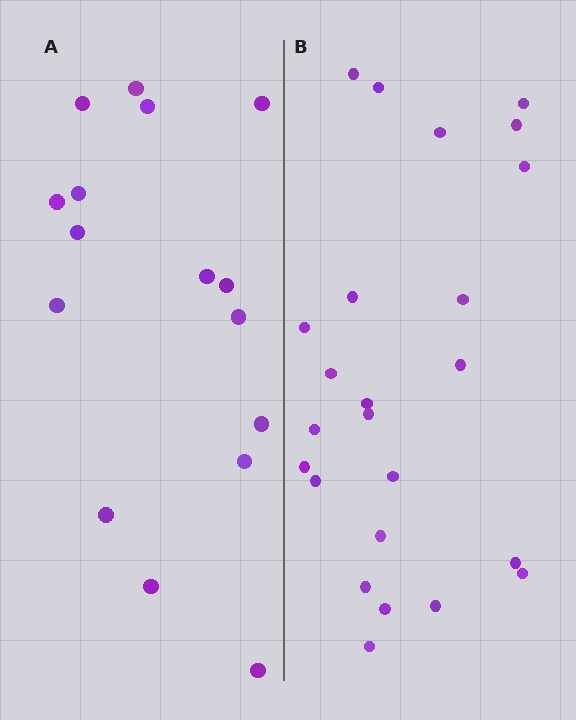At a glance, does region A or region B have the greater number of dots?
Region B (the right region) has more dots.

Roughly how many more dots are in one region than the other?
Region B has roughly 8 or so more dots than region A.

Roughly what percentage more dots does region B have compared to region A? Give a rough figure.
About 50% more.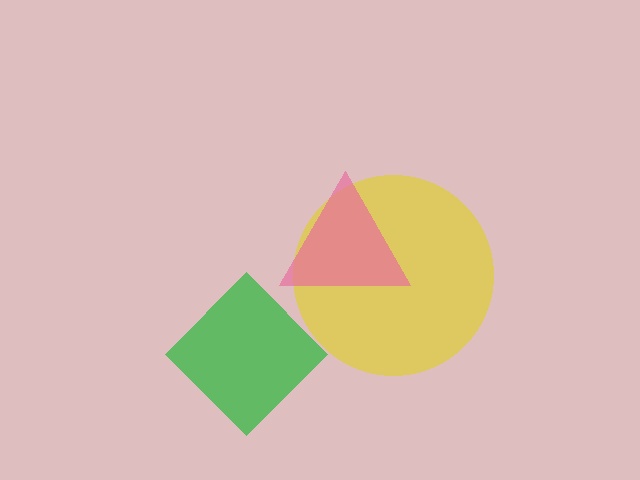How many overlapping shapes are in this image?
There are 3 overlapping shapes in the image.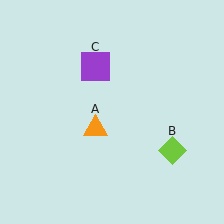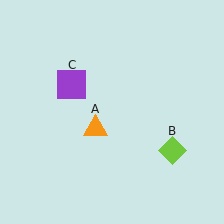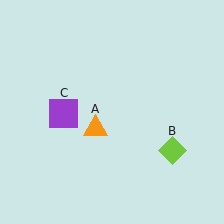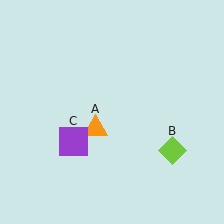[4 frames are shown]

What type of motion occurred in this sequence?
The purple square (object C) rotated counterclockwise around the center of the scene.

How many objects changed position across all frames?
1 object changed position: purple square (object C).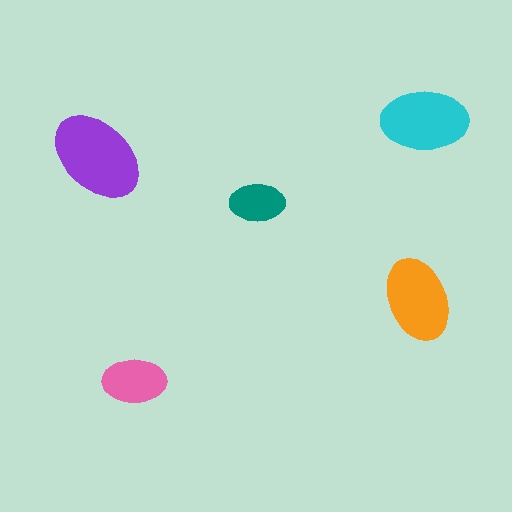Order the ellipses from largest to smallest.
the purple one, the cyan one, the orange one, the pink one, the teal one.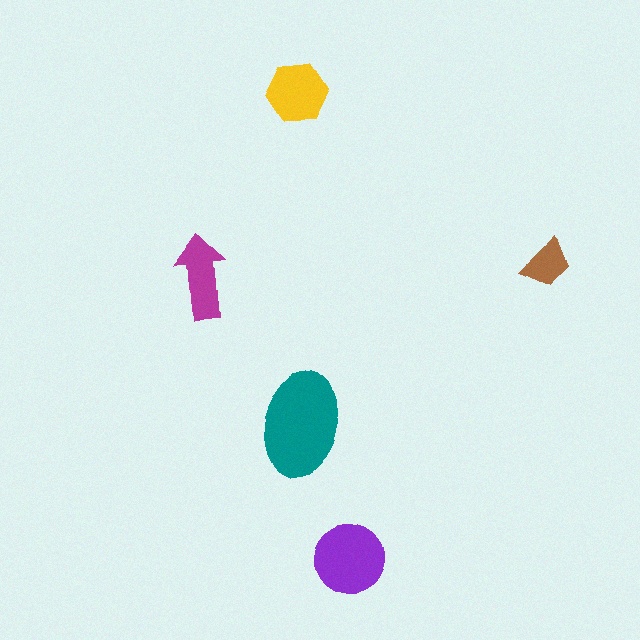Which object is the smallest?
The brown trapezoid.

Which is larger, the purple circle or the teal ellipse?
The teal ellipse.